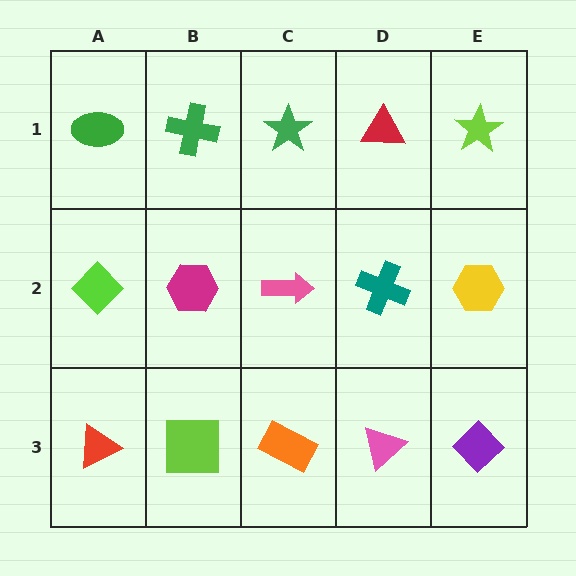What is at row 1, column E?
A lime star.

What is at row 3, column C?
An orange rectangle.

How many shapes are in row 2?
5 shapes.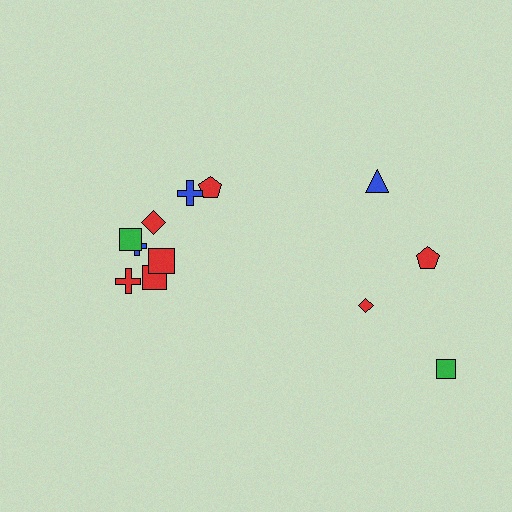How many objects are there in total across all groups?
There are 12 objects.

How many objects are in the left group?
There are 8 objects.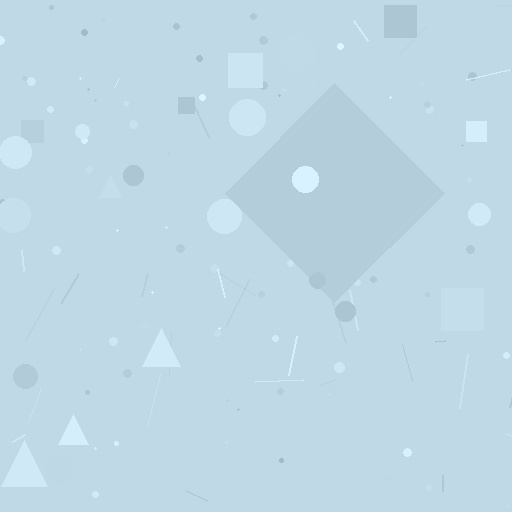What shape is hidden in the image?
A diamond is hidden in the image.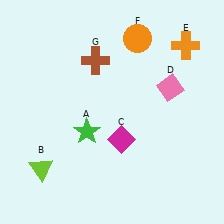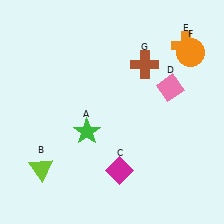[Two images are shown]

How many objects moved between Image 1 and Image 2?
3 objects moved between the two images.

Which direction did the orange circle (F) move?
The orange circle (F) moved right.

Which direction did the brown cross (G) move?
The brown cross (G) moved right.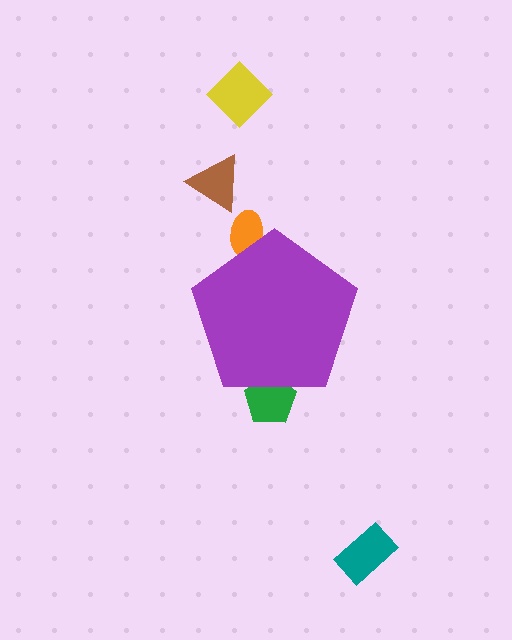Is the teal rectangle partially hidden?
No, the teal rectangle is fully visible.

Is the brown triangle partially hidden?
No, the brown triangle is fully visible.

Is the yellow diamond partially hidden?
No, the yellow diamond is fully visible.